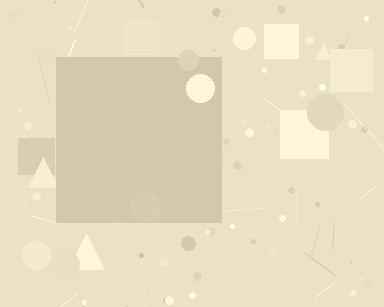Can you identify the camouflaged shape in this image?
The camouflaged shape is a square.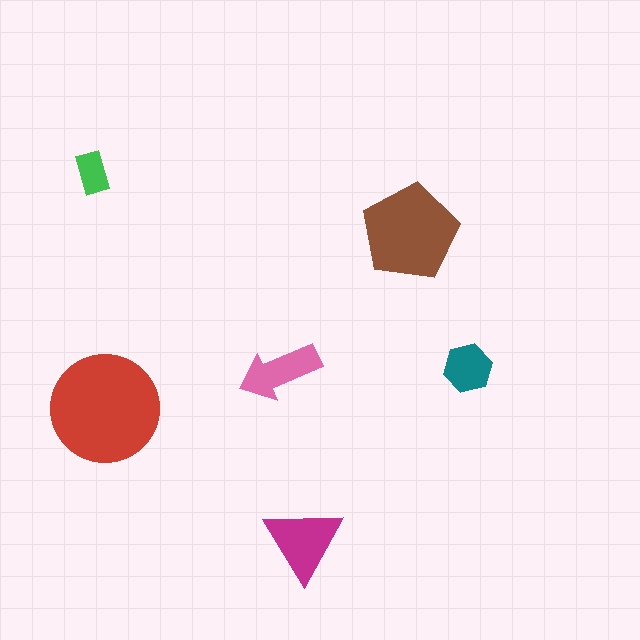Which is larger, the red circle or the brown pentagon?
The red circle.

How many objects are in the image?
There are 6 objects in the image.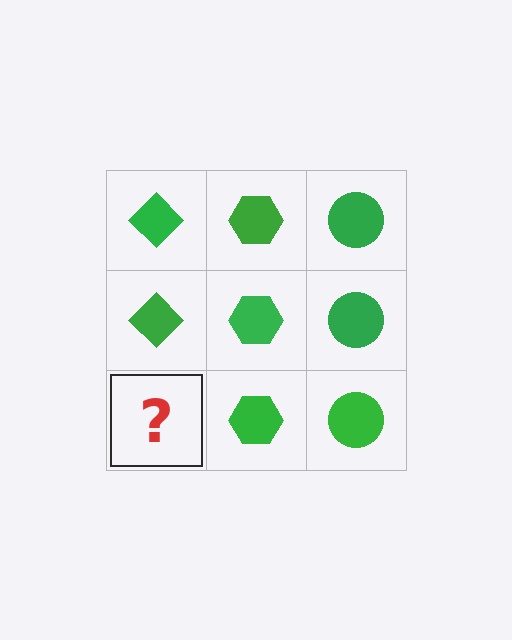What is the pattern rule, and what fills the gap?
The rule is that each column has a consistent shape. The gap should be filled with a green diamond.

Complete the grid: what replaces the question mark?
The question mark should be replaced with a green diamond.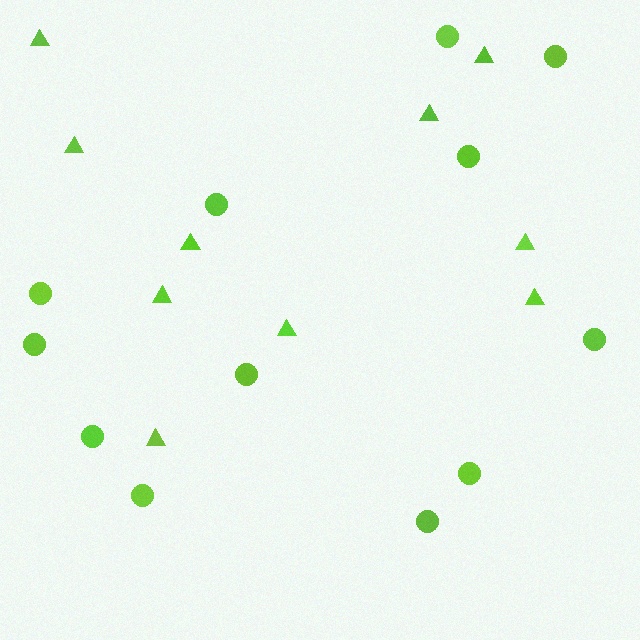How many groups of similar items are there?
There are 2 groups: one group of triangles (10) and one group of circles (12).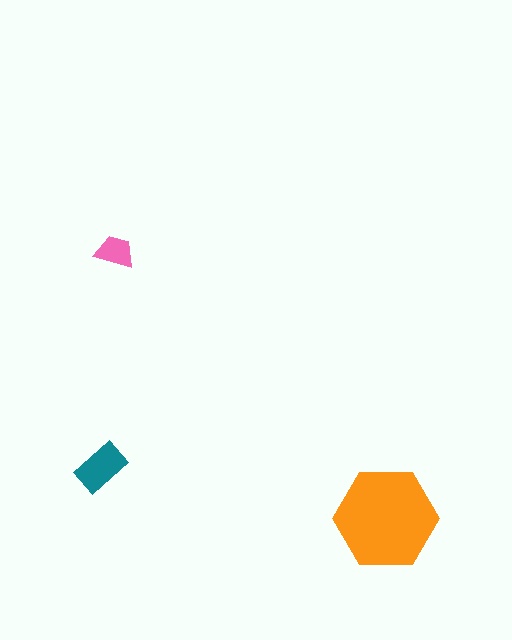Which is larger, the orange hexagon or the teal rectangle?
The orange hexagon.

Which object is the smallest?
The pink trapezoid.